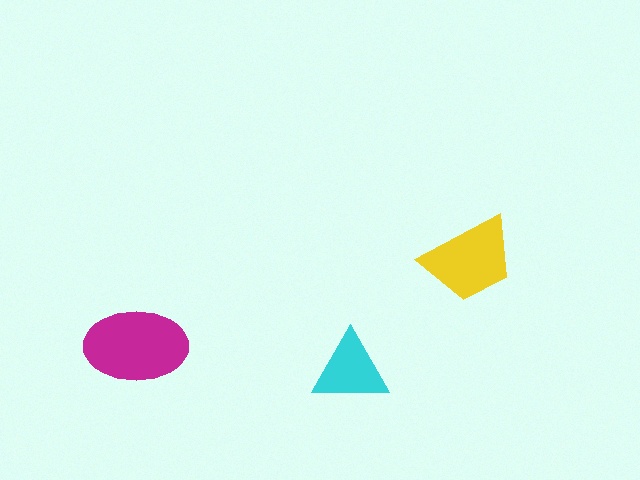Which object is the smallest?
The cyan triangle.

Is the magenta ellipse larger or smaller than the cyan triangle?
Larger.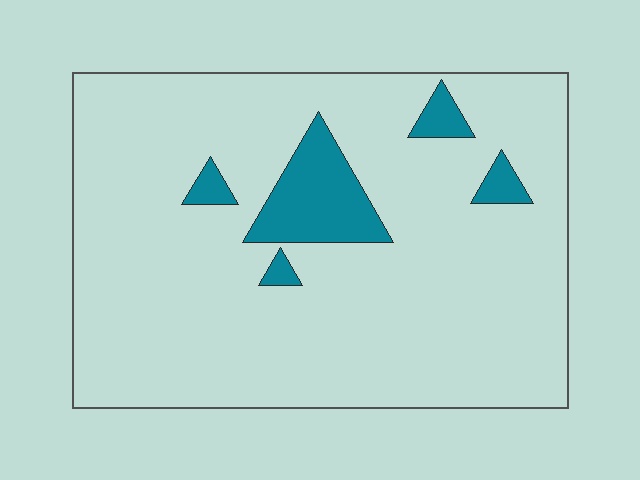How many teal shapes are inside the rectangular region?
5.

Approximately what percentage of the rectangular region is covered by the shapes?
Approximately 10%.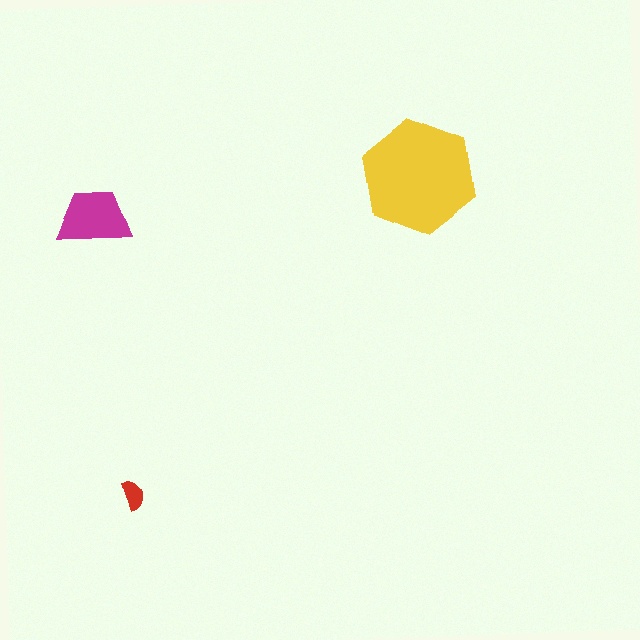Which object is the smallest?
The red semicircle.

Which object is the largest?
The yellow hexagon.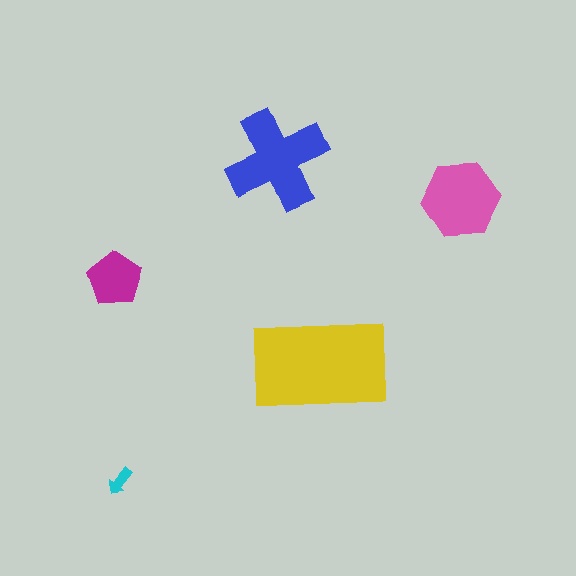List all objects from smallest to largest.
The cyan arrow, the magenta pentagon, the pink hexagon, the blue cross, the yellow rectangle.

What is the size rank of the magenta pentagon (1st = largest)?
4th.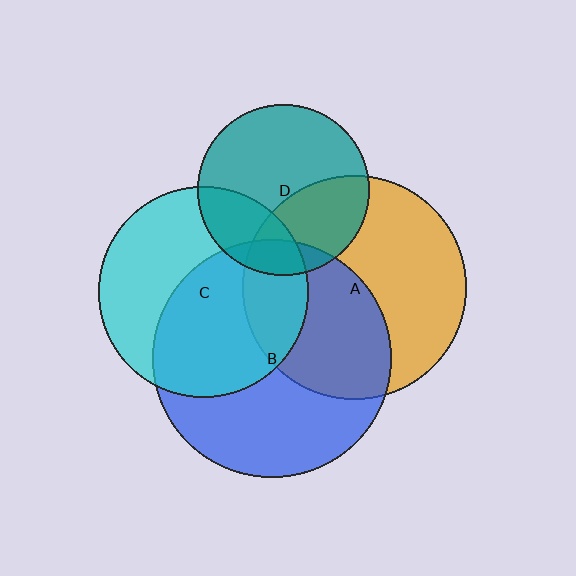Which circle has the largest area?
Circle B (blue).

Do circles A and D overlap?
Yes.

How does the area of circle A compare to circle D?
Approximately 1.7 times.